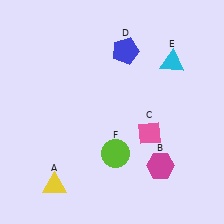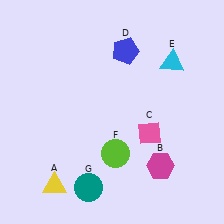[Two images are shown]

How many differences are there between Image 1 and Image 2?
There is 1 difference between the two images.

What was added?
A teal circle (G) was added in Image 2.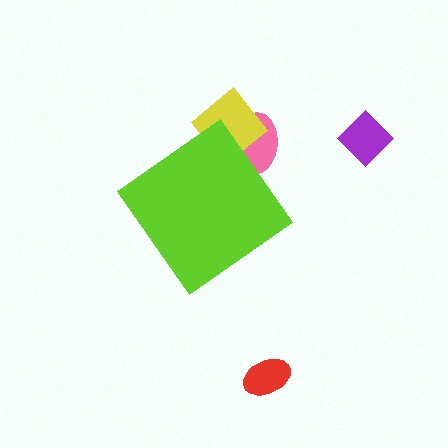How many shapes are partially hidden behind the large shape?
2 shapes are partially hidden.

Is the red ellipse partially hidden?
No, the red ellipse is fully visible.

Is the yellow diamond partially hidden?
Yes, the yellow diamond is partially hidden behind the lime diamond.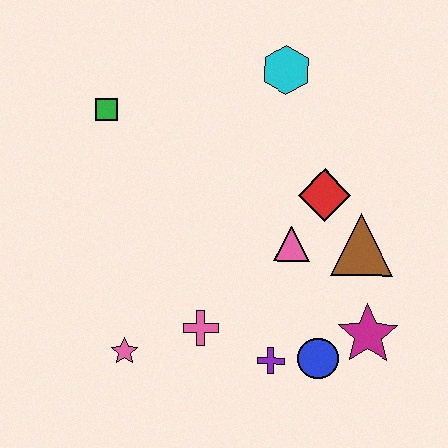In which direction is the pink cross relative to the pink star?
The pink cross is to the right of the pink star.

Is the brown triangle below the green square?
Yes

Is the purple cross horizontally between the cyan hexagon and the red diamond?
No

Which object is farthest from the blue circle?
The green square is farthest from the blue circle.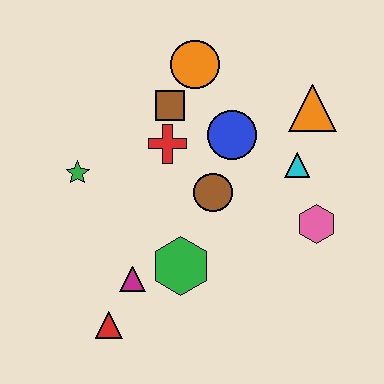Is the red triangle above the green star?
No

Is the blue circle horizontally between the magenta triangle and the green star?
No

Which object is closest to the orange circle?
The brown square is closest to the orange circle.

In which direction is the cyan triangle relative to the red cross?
The cyan triangle is to the right of the red cross.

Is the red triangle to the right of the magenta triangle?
No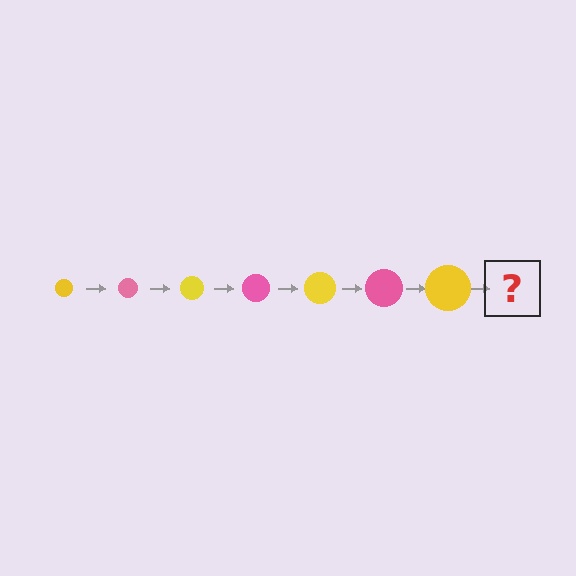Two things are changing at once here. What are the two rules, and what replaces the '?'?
The two rules are that the circle grows larger each step and the color cycles through yellow and pink. The '?' should be a pink circle, larger than the previous one.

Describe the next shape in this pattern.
It should be a pink circle, larger than the previous one.